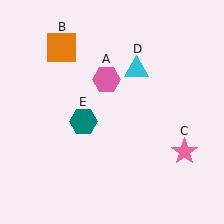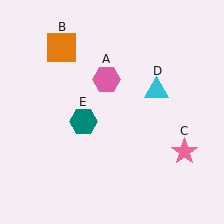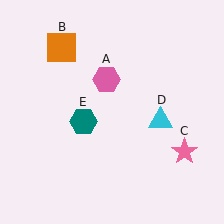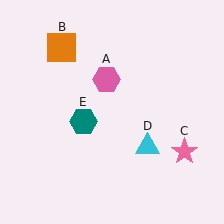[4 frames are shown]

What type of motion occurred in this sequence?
The cyan triangle (object D) rotated clockwise around the center of the scene.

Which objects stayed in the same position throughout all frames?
Pink hexagon (object A) and orange square (object B) and pink star (object C) and teal hexagon (object E) remained stationary.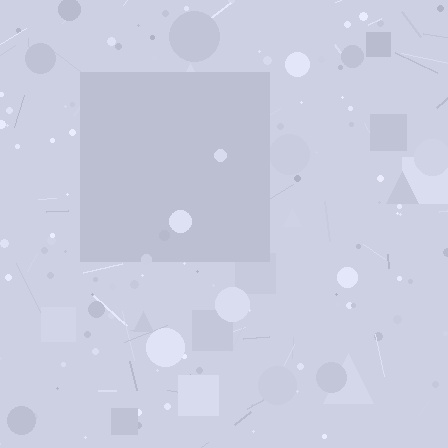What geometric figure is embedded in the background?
A square is embedded in the background.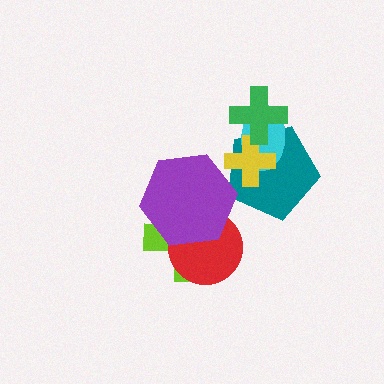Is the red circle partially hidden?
Yes, it is partially covered by another shape.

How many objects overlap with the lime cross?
2 objects overlap with the lime cross.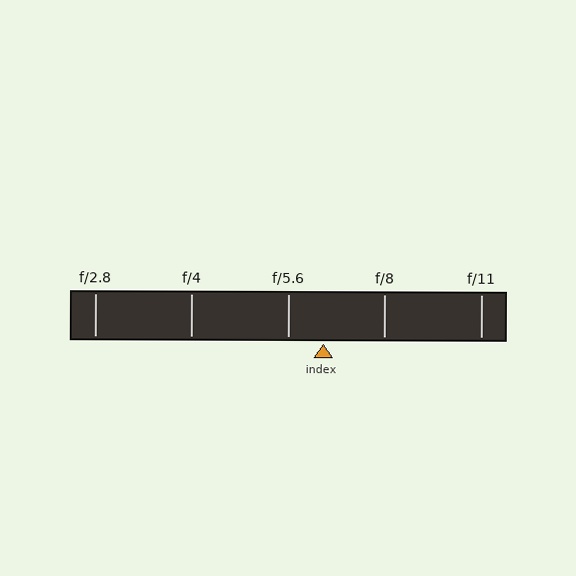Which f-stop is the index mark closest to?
The index mark is closest to f/5.6.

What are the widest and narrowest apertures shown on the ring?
The widest aperture shown is f/2.8 and the narrowest is f/11.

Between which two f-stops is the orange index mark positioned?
The index mark is between f/5.6 and f/8.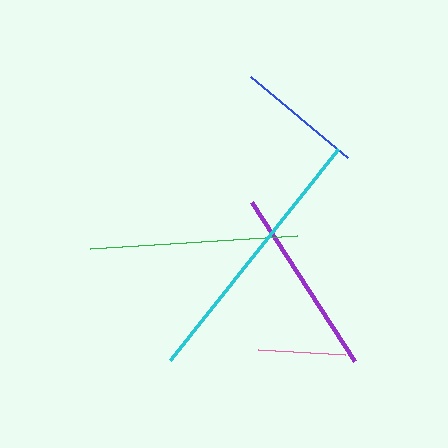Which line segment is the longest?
The cyan line is the longest at approximately 270 pixels.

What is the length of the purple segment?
The purple segment is approximately 190 pixels long.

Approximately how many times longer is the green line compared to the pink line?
The green line is approximately 2.4 times the length of the pink line.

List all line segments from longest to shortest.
From longest to shortest: cyan, green, purple, blue, pink.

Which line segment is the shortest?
The pink line is the shortest at approximately 88 pixels.